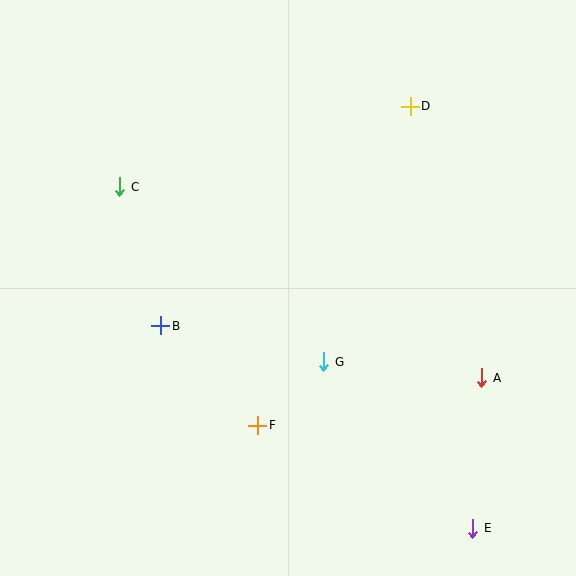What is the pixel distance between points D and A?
The distance between D and A is 280 pixels.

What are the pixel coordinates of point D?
Point D is at (410, 106).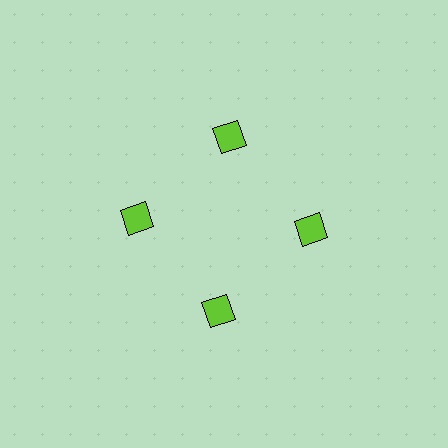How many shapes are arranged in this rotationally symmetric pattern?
There are 4 shapes, arranged in 4 groups of 1.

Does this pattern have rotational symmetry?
Yes, this pattern has 4-fold rotational symmetry. It looks the same after rotating 90 degrees around the center.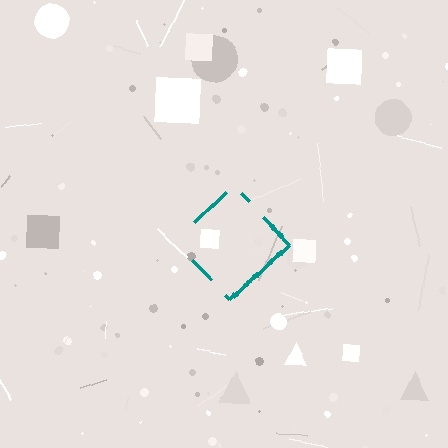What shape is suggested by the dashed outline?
The dashed outline suggests a diamond.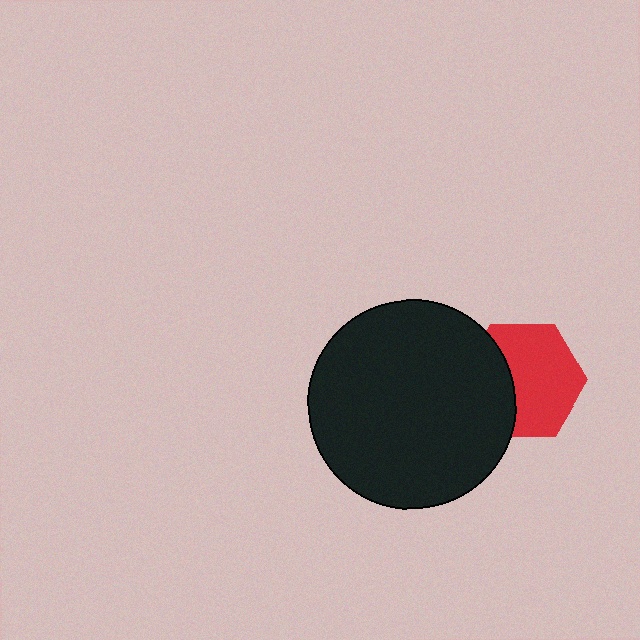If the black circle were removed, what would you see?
You would see the complete red hexagon.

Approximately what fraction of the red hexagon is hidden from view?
Roughly 35% of the red hexagon is hidden behind the black circle.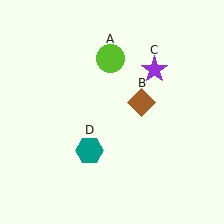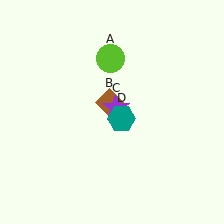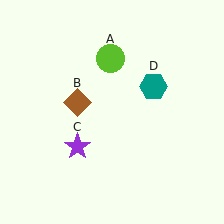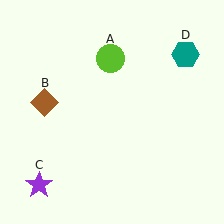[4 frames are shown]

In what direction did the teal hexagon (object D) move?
The teal hexagon (object D) moved up and to the right.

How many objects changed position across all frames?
3 objects changed position: brown diamond (object B), purple star (object C), teal hexagon (object D).